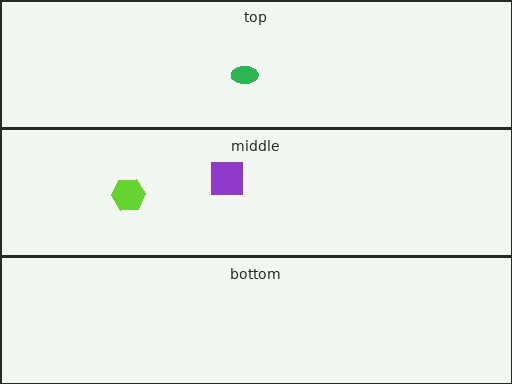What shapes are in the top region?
The green ellipse.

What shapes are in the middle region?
The lime hexagon, the purple square.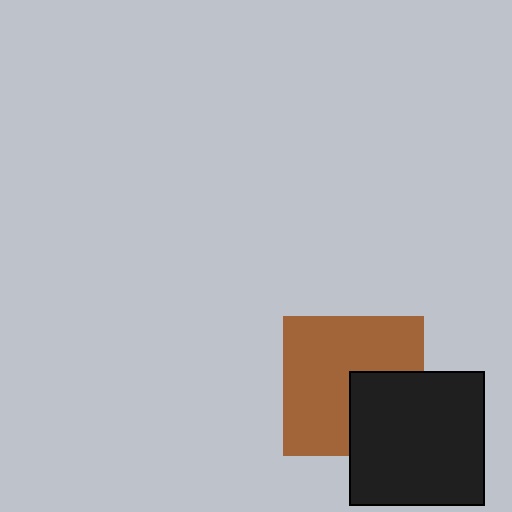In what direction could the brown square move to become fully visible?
The brown square could move toward the upper-left. That would shift it out from behind the black square entirely.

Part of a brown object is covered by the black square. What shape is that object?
It is a square.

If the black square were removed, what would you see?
You would see the complete brown square.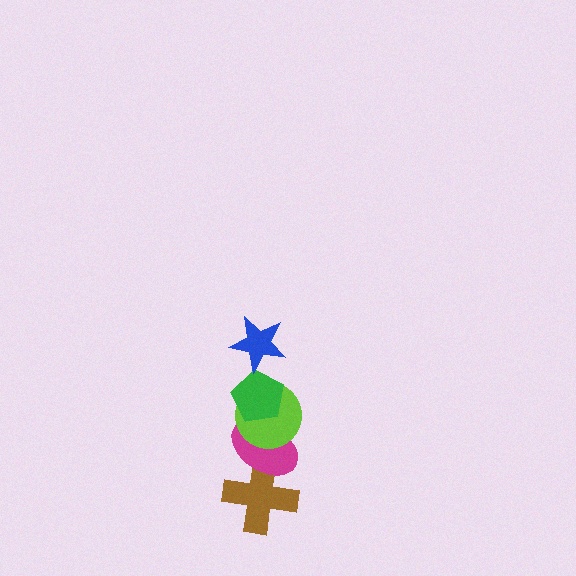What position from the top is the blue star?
The blue star is 1st from the top.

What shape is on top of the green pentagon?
The blue star is on top of the green pentagon.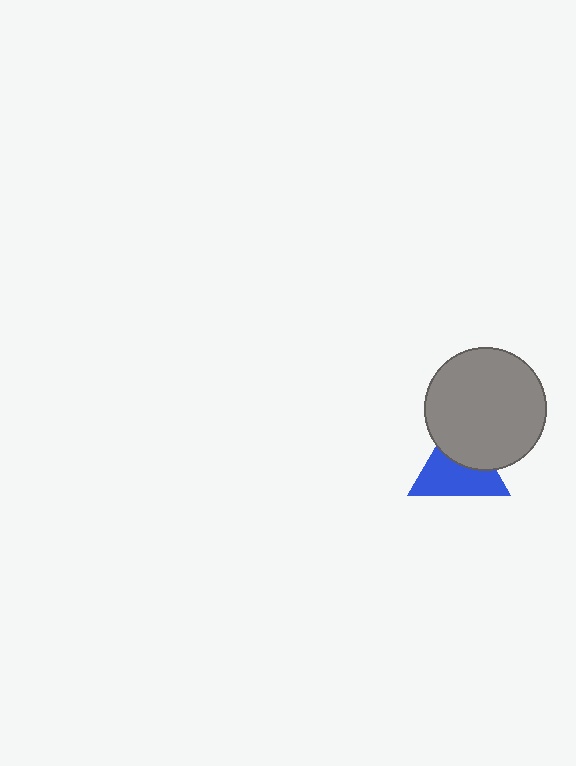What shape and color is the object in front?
The object in front is a gray circle.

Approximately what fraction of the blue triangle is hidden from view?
Roughly 41% of the blue triangle is hidden behind the gray circle.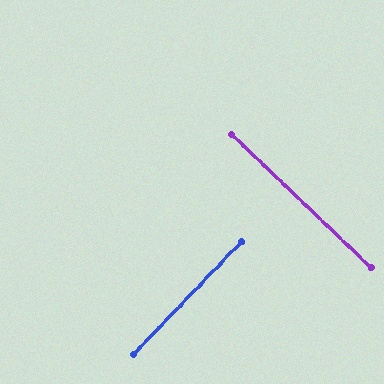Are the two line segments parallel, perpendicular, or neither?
Perpendicular — they meet at approximately 90°.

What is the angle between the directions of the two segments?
Approximately 90 degrees.